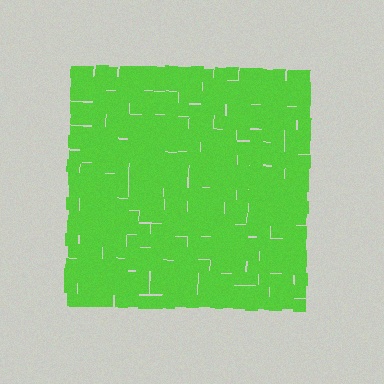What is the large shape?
The large shape is a square.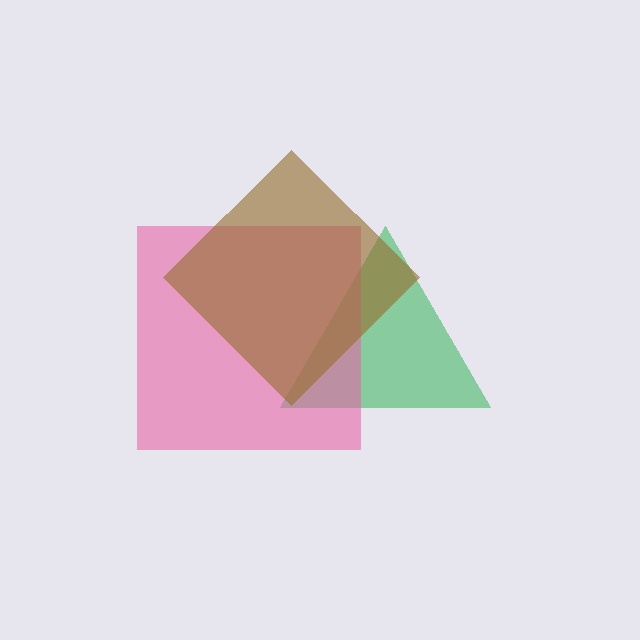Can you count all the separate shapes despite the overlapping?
Yes, there are 3 separate shapes.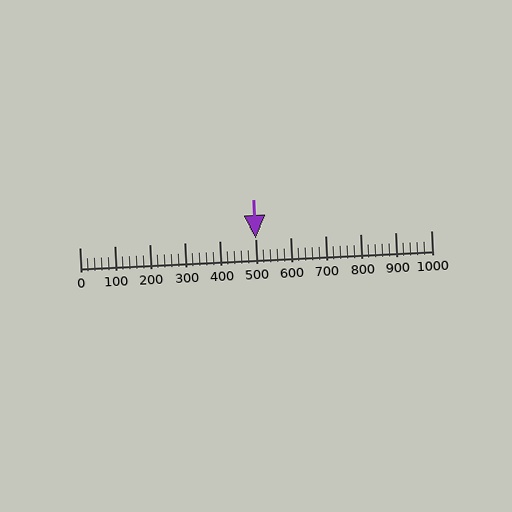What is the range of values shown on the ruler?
The ruler shows values from 0 to 1000.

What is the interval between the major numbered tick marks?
The major tick marks are spaced 100 units apart.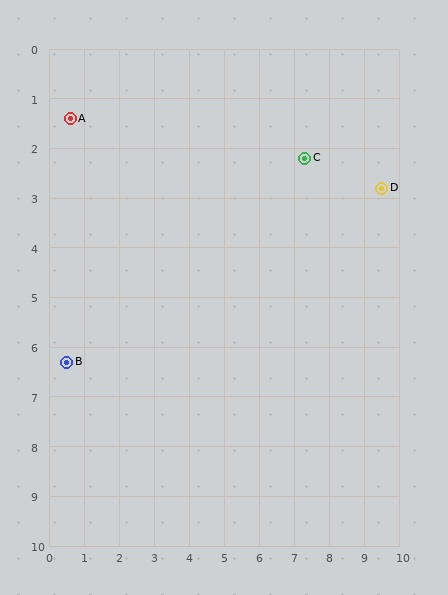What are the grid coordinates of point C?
Point C is at approximately (7.3, 2.2).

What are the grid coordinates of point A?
Point A is at approximately (0.6, 1.4).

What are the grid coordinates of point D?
Point D is at approximately (9.5, 2.8).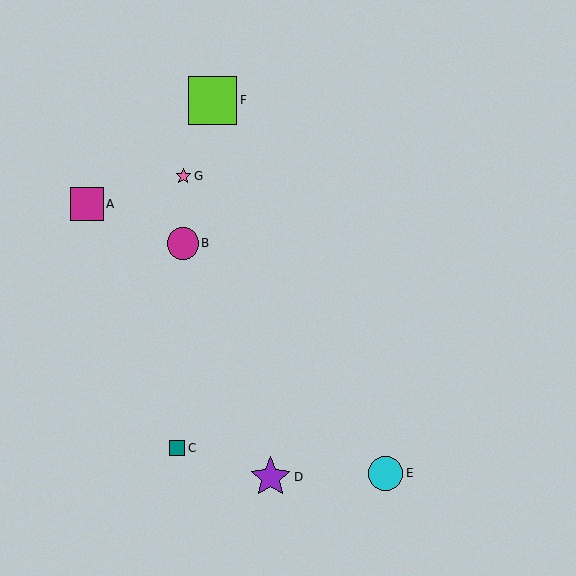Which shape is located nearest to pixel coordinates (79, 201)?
The magenta square (labeled A) at (87, 204) is nearest to that location.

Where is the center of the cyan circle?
The center of the cyan circle is at (386, 473).